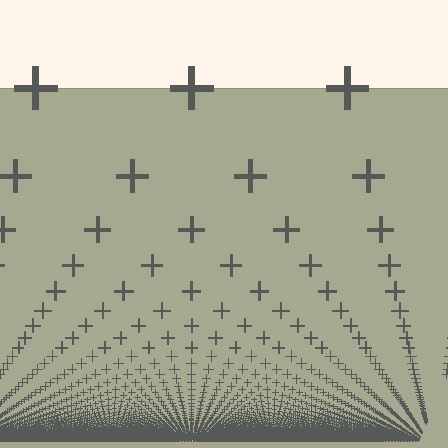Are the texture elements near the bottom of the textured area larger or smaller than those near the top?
Smaller. The gradient is inverted — elements near the bottom are smaller and denser.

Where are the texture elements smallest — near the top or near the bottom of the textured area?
Near the bottom.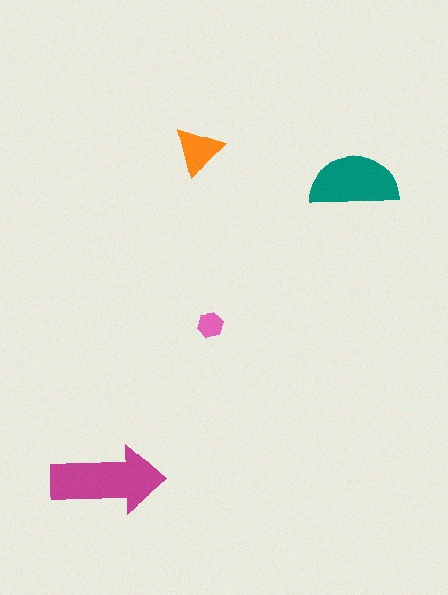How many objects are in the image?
There are 4 objects in the image.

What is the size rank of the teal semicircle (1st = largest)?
2nd.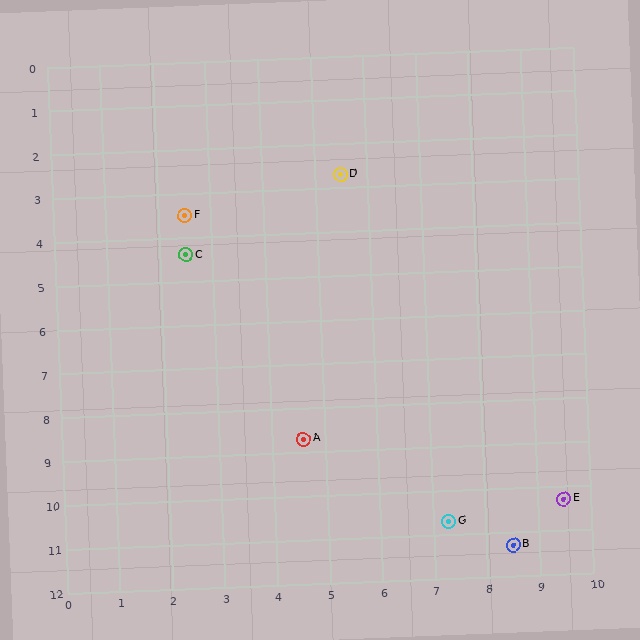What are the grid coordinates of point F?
Point F is at approximately (2.5, 3.5).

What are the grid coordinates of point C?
Point C is at approximately (2.5, 4.4).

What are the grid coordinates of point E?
Point E is at approximately (9.5, 10.3).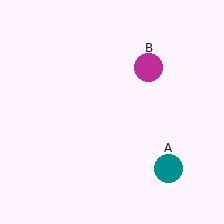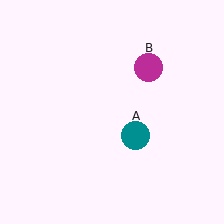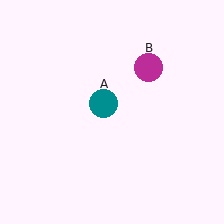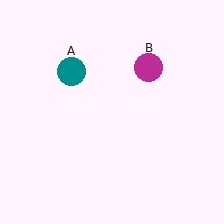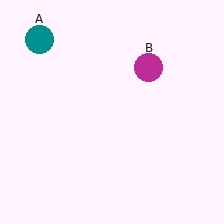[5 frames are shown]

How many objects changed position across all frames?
1 object changed position: teal circle (object A).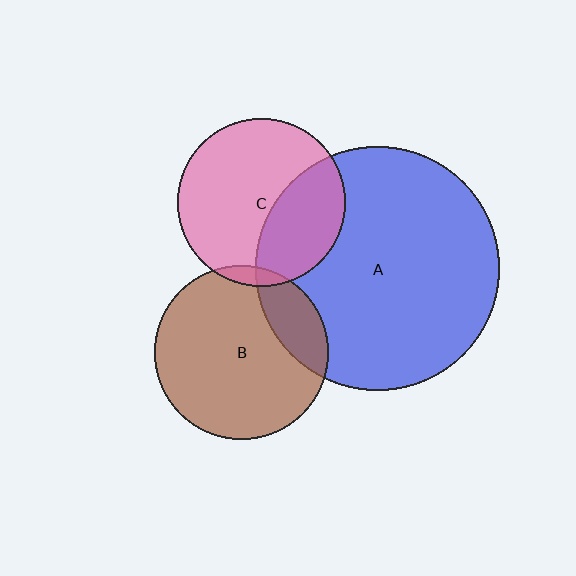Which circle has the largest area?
Circle A (blue).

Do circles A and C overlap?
Yes.